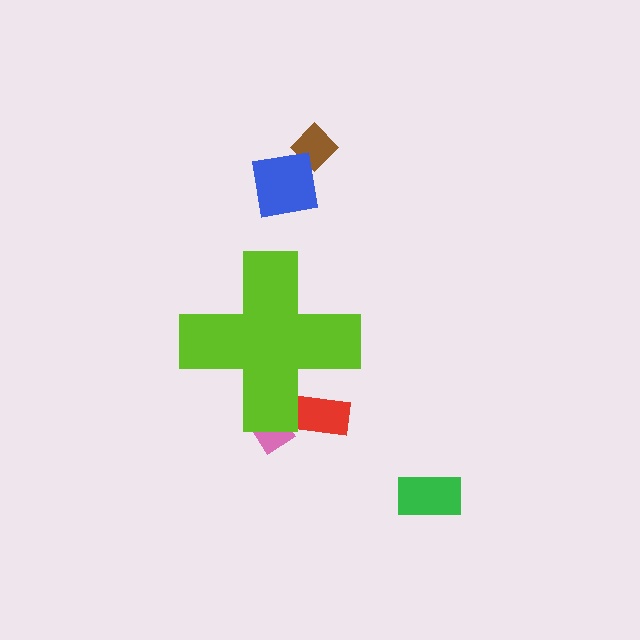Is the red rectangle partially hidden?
Yes, the red rectangle is partially hidden behind the lime cross.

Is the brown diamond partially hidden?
No, the brown diamond is fully visible.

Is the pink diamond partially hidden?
Yes, the pink diamond is partially hidden behind the lime cross.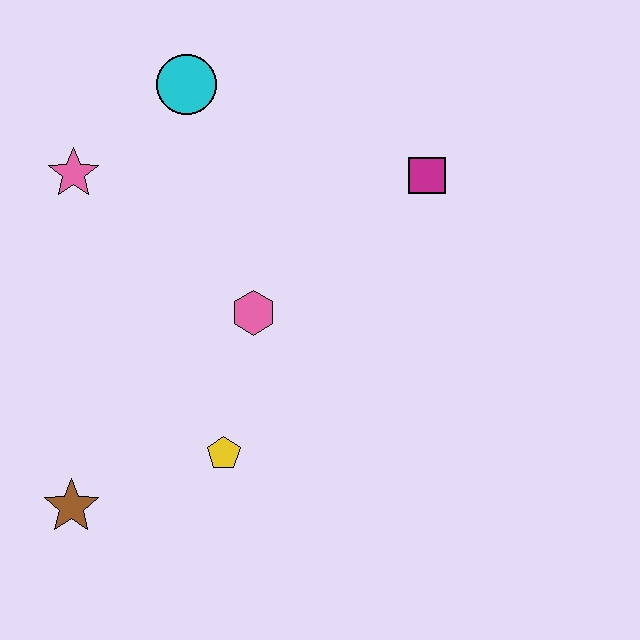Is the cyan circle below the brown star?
No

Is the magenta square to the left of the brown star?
No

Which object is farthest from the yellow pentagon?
The cyan circle is farthest from the yellow pentagon.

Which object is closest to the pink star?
The cyan circle is closest to the pink star.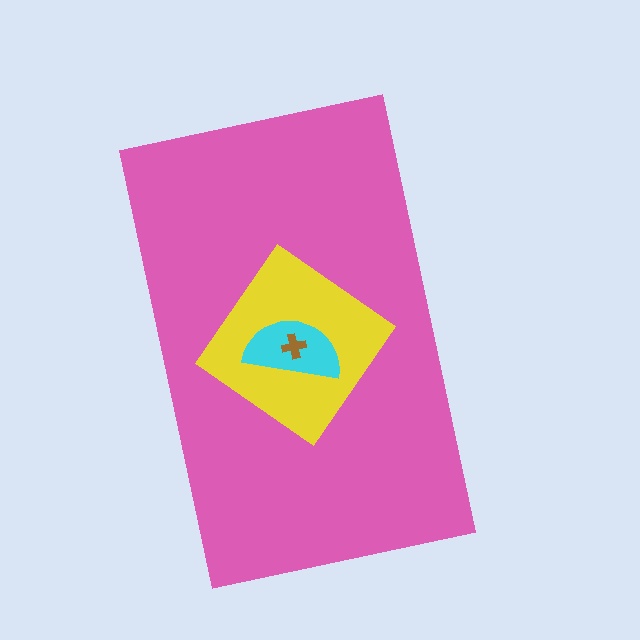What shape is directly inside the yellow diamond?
The cyan semicircle.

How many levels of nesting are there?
4.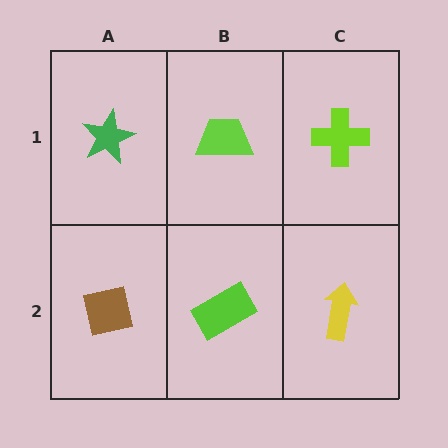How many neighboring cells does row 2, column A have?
2.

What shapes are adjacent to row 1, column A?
A brown square (row 2, column A), a lime trapezoid (row 1, column B).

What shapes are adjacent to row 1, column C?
A yellow arrow (row 2, column C), a lime trapezoid (row 1, column B).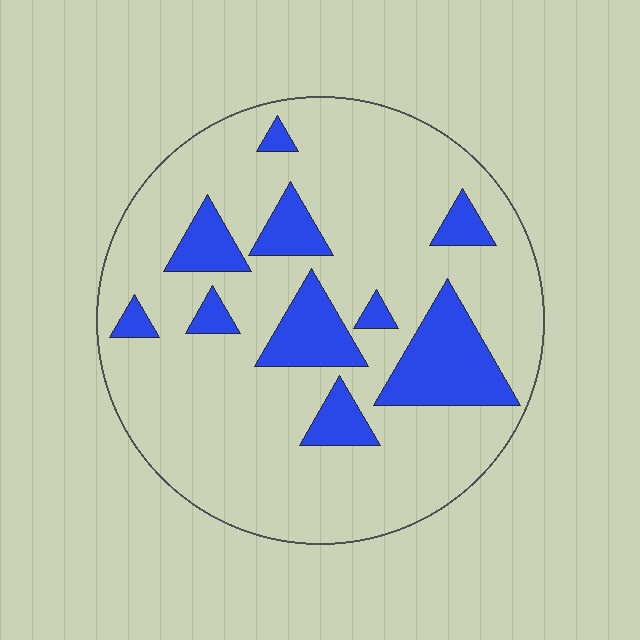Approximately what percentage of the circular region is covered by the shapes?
Approximately 20%.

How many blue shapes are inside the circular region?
10.